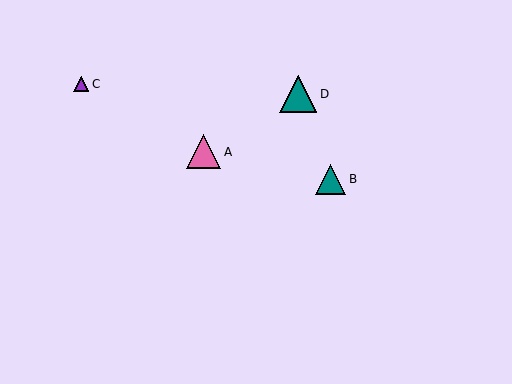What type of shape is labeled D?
Shape D is a teal triangle.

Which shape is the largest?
The teal triangle (labeled D) is the largest.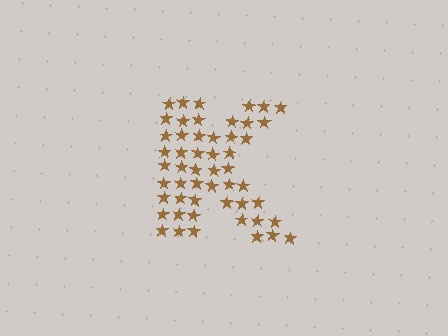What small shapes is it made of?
It is made of small stars.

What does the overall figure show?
The overall figure shows the letter K.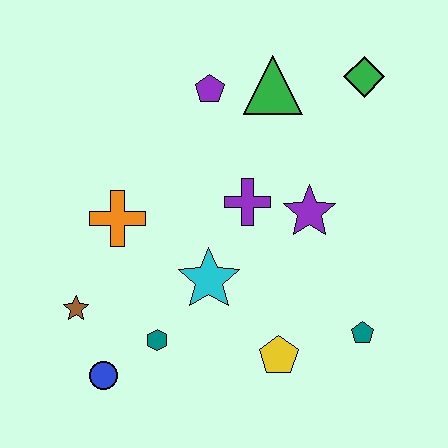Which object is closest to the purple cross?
The purple star is closest to the purple cross.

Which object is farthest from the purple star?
The blue circle is farthest from the purple star.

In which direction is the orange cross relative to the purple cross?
The orange cross is to the left of the purple cross.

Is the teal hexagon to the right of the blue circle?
Yes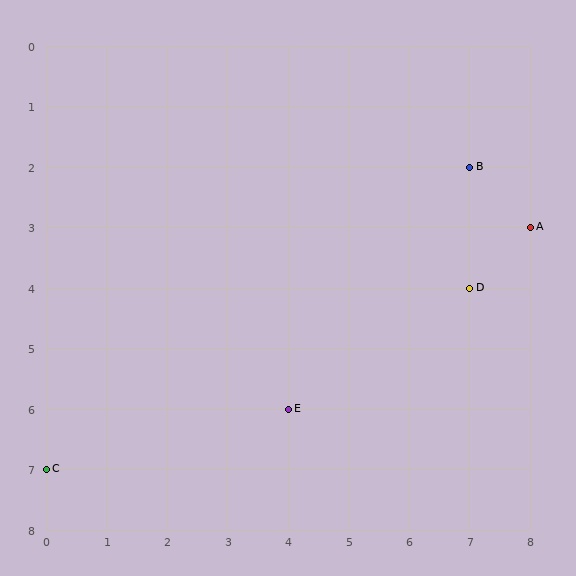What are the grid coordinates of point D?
Point D is at grid coordinates (7, 4).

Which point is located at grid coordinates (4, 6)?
Point E is at (4, 6).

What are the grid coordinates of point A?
Point A is at grid coordinates (8, 3).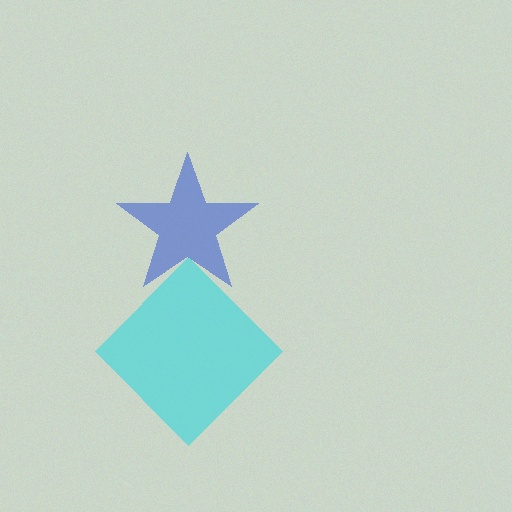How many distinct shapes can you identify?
There are 2 distinct shapes: a cyan diamond, a blue star.